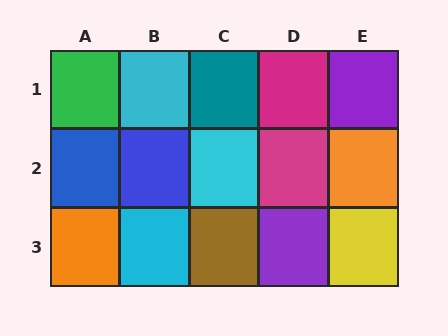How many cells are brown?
1 cell is brown.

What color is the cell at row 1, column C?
Teal.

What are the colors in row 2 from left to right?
Blue, blue, cyan, magenta, orange.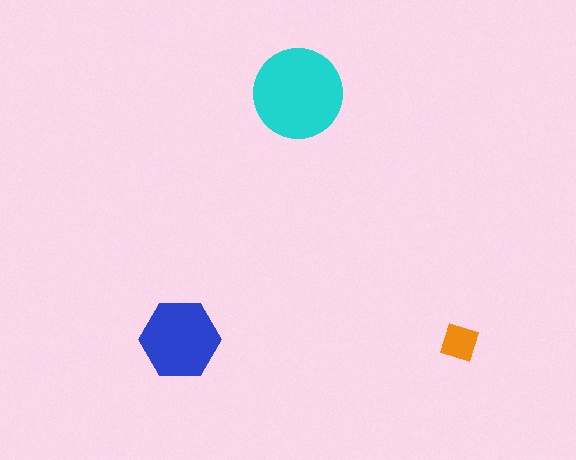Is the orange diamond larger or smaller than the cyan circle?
Smaller.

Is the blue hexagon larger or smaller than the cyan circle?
Smaller.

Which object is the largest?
The cyan circle.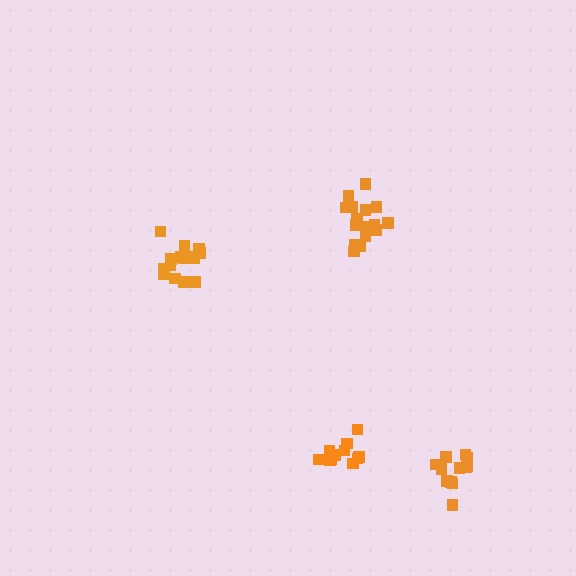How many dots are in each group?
Group 1: 17 dots, Group 2: 17 dots, Group 3: 12 dots, Group 4: 11 dots (57 total).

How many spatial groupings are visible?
There are 4 spatial groupings.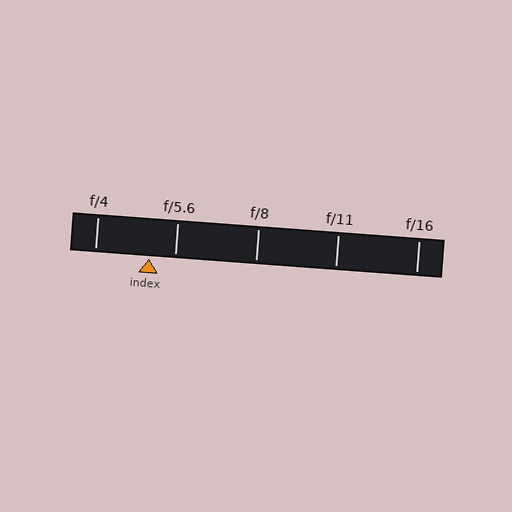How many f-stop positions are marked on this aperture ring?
There are 5 f-stop positions marked.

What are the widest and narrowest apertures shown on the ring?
The widest aperture shown is f/4 and the narrowest is f/16.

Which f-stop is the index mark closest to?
The index mark is closest to f/5.6.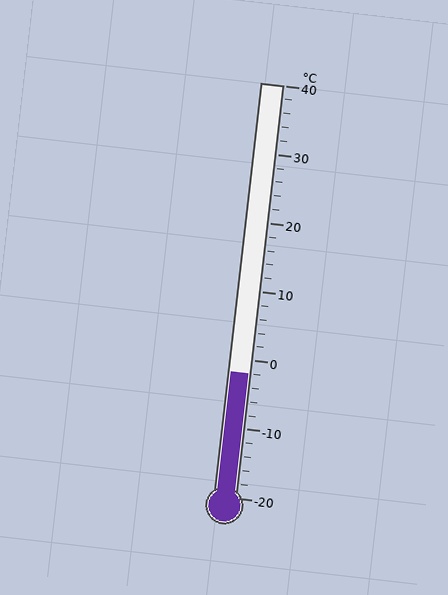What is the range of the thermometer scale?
The thermometer scale ranges from -20°C to 40°C.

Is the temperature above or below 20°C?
The temperature is below 20°C.